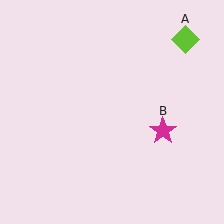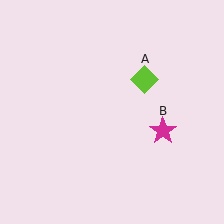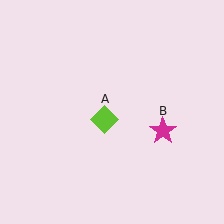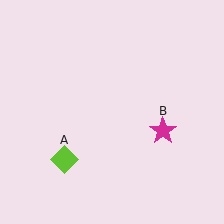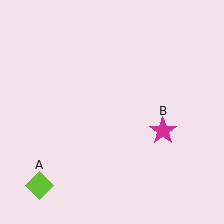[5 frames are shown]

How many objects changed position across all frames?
1 object changed position: lime diamond (object A).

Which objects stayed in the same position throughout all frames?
Magenta star (object B) remained stationary.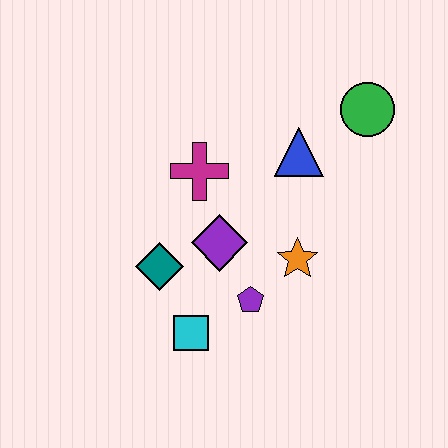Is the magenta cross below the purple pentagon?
No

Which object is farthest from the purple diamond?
The green circle is farthest from the purple diamond.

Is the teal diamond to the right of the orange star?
No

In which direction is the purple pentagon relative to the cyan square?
The purple pentagon is to the right of the cyan square.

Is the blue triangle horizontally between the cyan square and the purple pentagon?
No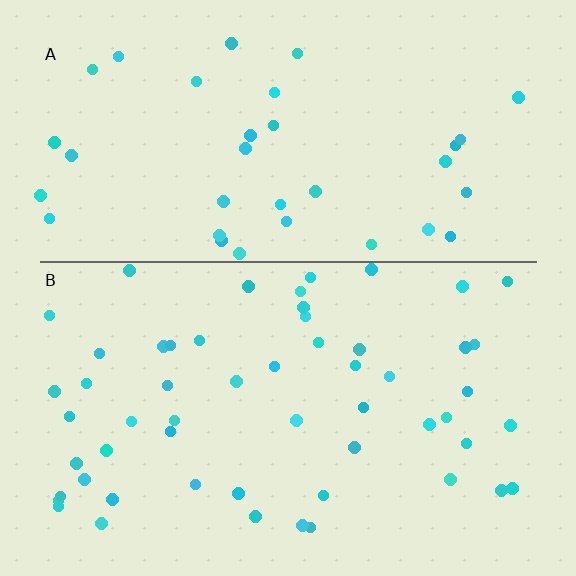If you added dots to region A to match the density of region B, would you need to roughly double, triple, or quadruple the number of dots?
Approximately double.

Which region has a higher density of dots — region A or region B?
B (the bottom).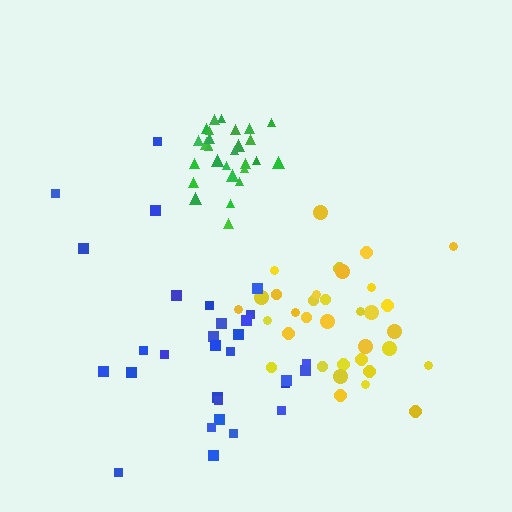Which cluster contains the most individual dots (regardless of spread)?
Yellow (34).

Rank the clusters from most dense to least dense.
green, yellow, blue.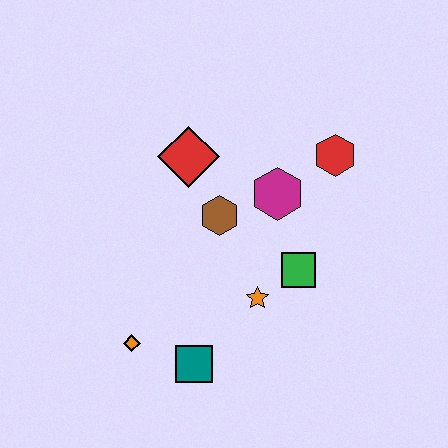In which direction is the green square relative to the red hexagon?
The green square is below the red hexagon.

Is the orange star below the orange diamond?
No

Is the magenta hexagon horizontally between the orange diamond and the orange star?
No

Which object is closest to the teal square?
The orange diamond is closest to the teal square.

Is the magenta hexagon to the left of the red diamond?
No